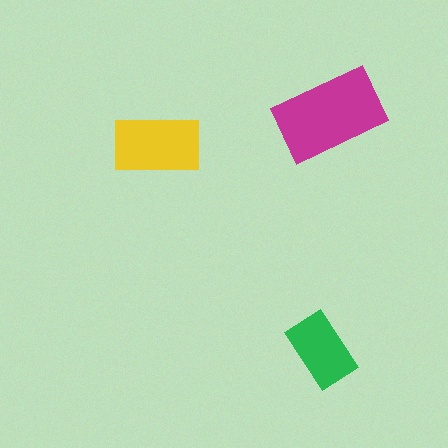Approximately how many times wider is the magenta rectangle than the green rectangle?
About 1.5 times wider.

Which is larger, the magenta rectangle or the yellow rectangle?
The magenta one.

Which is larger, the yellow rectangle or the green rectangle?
The yellow one.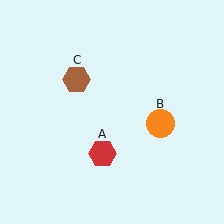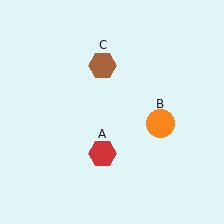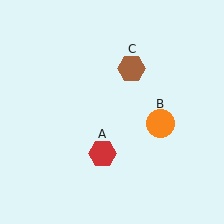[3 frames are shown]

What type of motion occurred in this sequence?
The brown hexagon (object C) rotated clockwise around the center of the scene.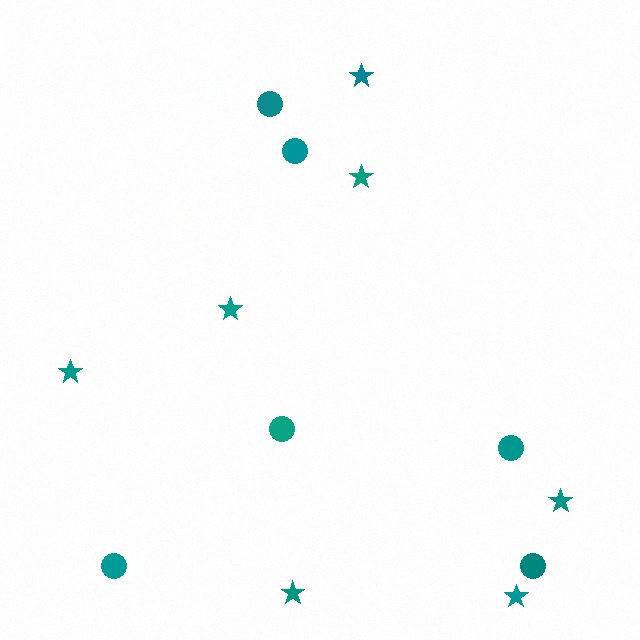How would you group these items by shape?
There are 2 groups: one group of circles (6) and one group of stars (7).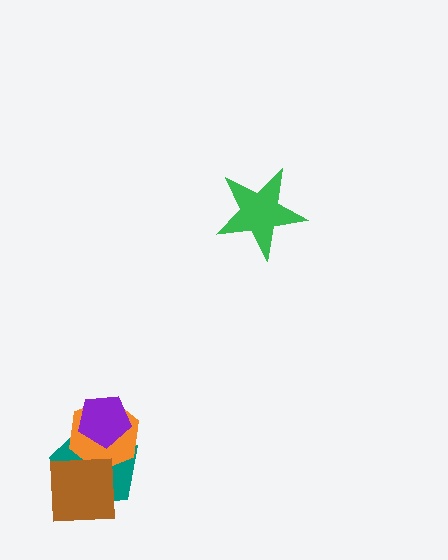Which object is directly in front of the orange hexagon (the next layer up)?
The brown square is directly in front of the orange hexagon.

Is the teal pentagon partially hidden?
Yes, it is partially covered by another shape.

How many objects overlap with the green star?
0 objects overlap with the green star.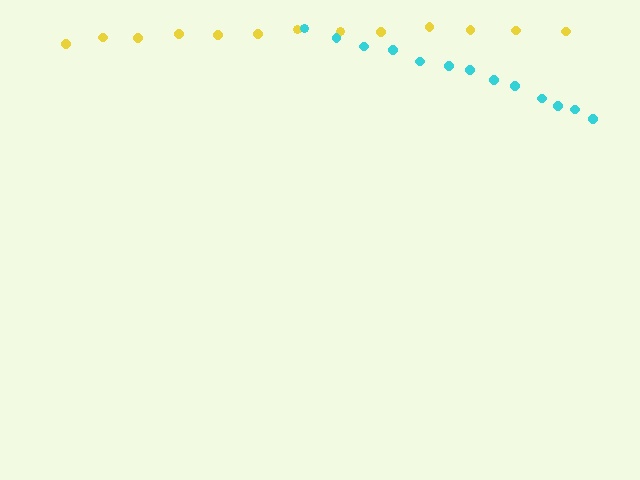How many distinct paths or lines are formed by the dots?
There are 2 distinct paths.